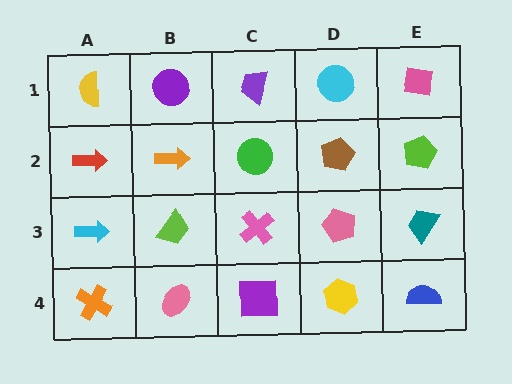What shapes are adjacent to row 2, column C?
A purple trapezoid (row 1, column C), a pink cross (row 3, column C), an orange arrow (row 2, column B), a brown pentagon (row 2, column D).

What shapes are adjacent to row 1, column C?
A green circle (row 2, column C), a purple circle (row 1, column B), a cyan circle (row 1, column D).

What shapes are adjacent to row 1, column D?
A brown pentagon (row 2, column D), a purple trapezoid (row 1, column C), a pink square (row 1, column E).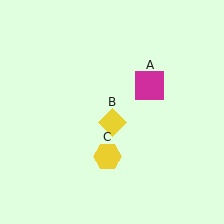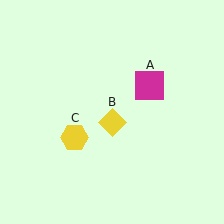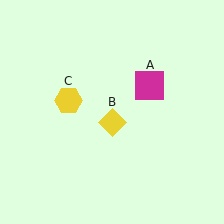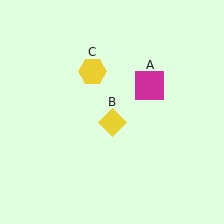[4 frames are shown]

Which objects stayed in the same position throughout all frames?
Magenta square (object A) and yellow diamond (object B) remained stationary.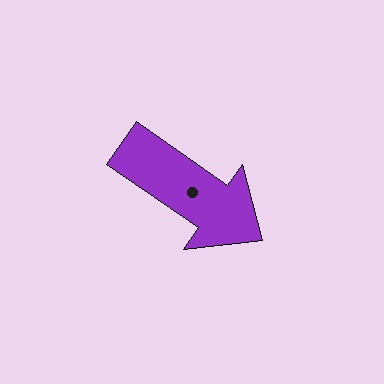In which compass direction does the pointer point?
Southeast.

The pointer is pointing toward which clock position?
Roughly 4 o'clock.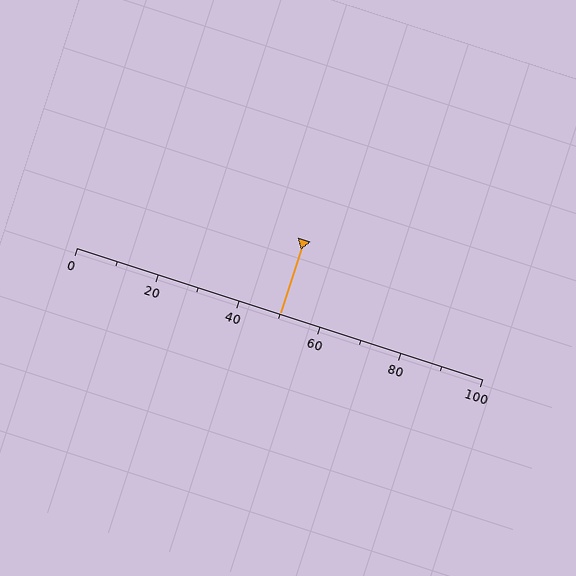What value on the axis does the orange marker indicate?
The marker indicates approximately 50.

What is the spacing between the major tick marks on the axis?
The major ticks are spaced 20 apart.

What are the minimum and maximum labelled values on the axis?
The axis runs from 0 to 100.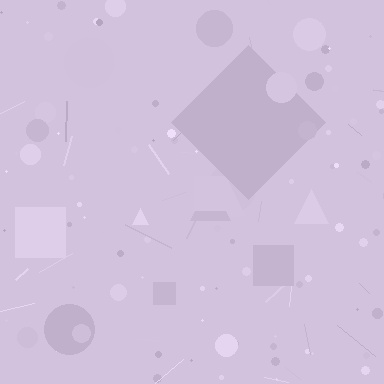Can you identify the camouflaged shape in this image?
The camouflaged shape is a diamond.